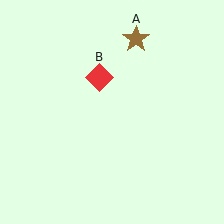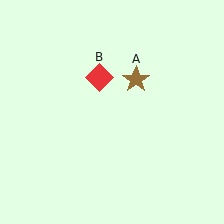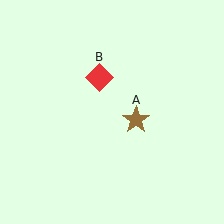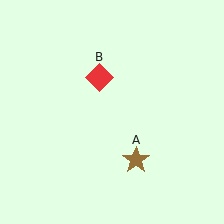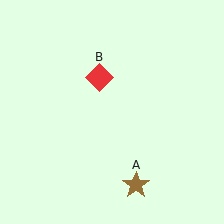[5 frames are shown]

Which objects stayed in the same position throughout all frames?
Red diamond (object B) remained stationary.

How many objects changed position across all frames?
1 object changed position: brown star (object A).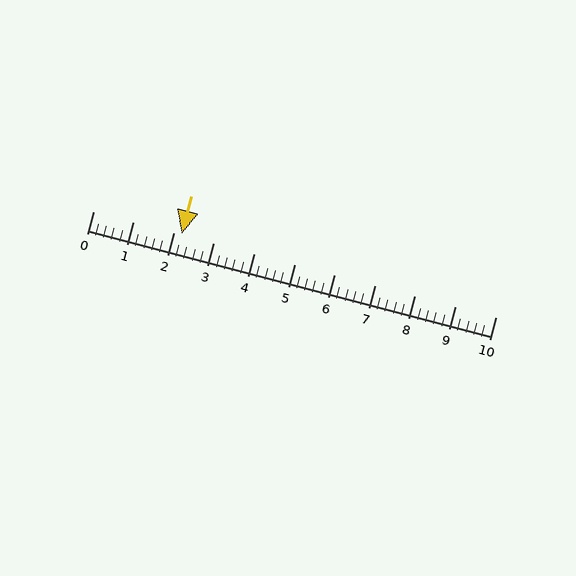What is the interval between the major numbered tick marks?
The major tick marks are spaced 1 units apart.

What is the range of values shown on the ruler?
The ruler shows values from 0 to 10.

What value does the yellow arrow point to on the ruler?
The yellow arrow points to approximately 2.2.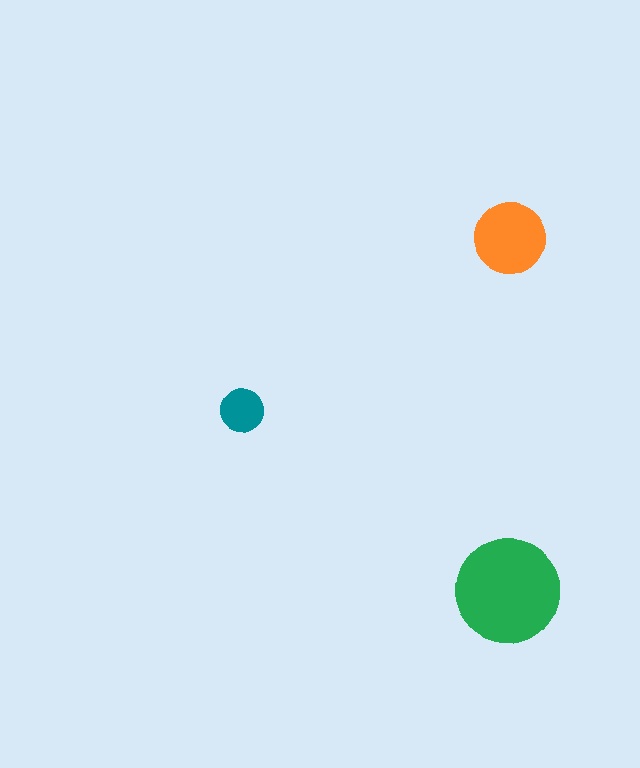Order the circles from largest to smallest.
the green one, the orange one, the teal one.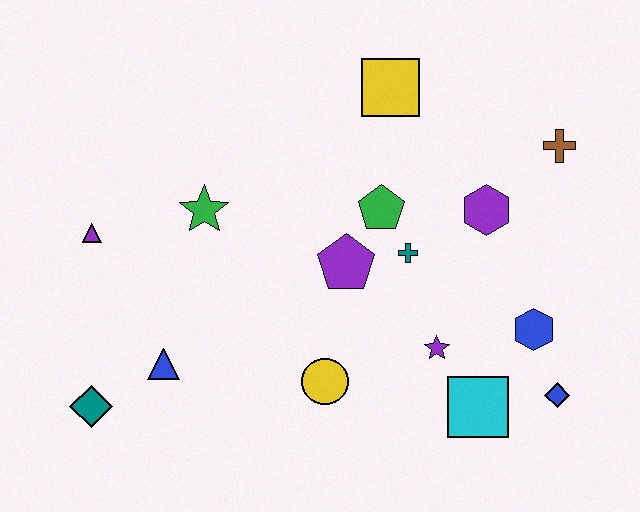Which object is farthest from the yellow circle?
The brown cross is farthest from the yellow circle.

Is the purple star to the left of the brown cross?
Yes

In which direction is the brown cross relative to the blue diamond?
The brown cross is above the blue diamond.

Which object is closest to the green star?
The purple triangle is closest to the green star.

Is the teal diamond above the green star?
No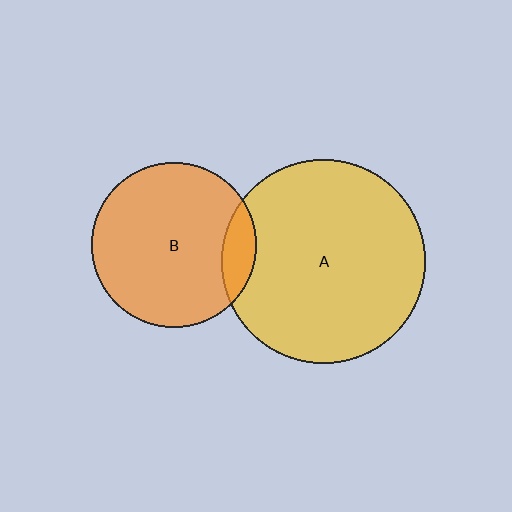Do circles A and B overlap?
Yes.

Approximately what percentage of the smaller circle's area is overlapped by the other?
Approximately 10%.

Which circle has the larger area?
Circle A (yellow).